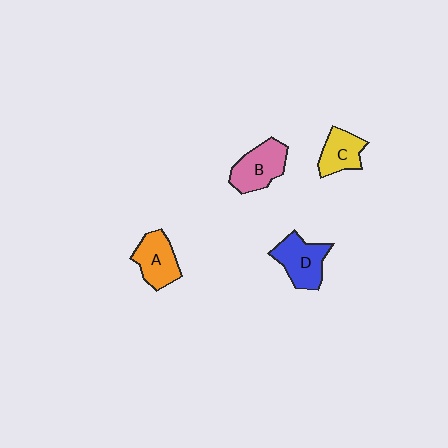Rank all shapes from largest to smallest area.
From largest to smallest: B (pink), D (blue), A (orange), C (yellow).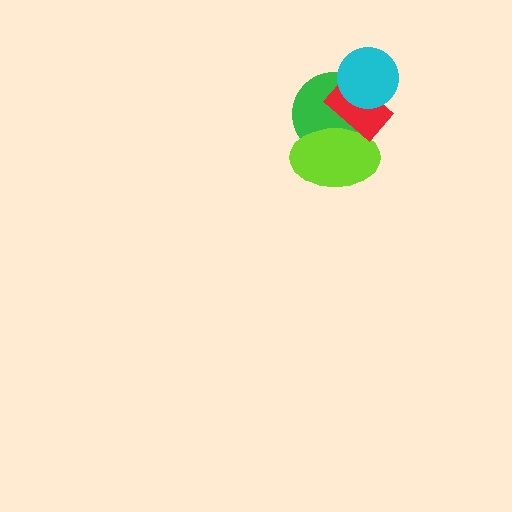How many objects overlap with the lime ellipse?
2 objects overlap with the lime ellipse.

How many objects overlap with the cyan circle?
2 objects overlap with the cyan circle.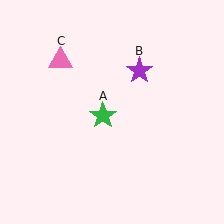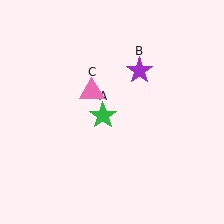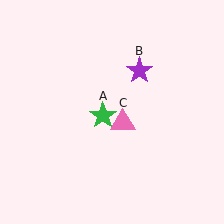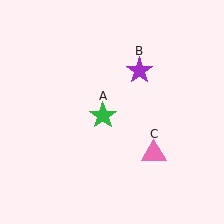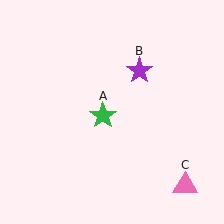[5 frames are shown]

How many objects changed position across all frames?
1 object changed position: pink triangle (object C).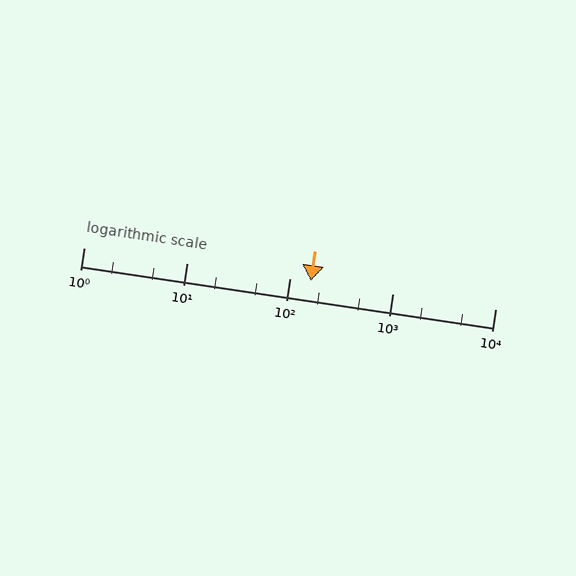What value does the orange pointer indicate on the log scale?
The pointer indicates approximately 160.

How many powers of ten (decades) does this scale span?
The scale spans 4 decades, from 1 to 10000.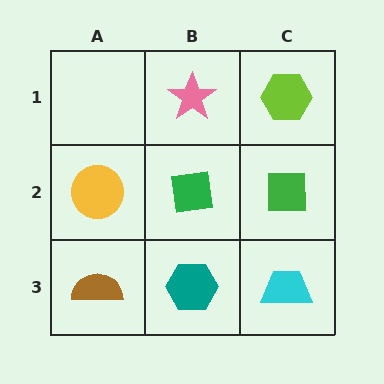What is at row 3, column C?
A cyan trapezoid.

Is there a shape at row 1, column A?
No, that cell is empty.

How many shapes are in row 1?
2 shapes.